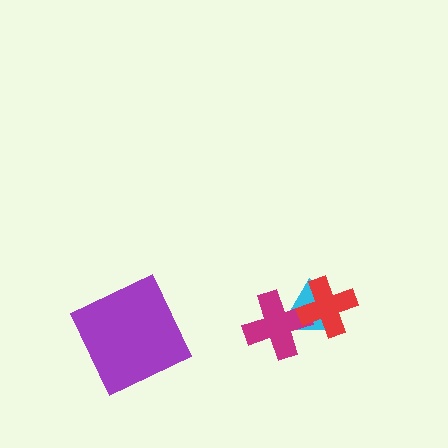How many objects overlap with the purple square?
0 objects overlap with the purple square.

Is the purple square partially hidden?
No, no other shape covers it.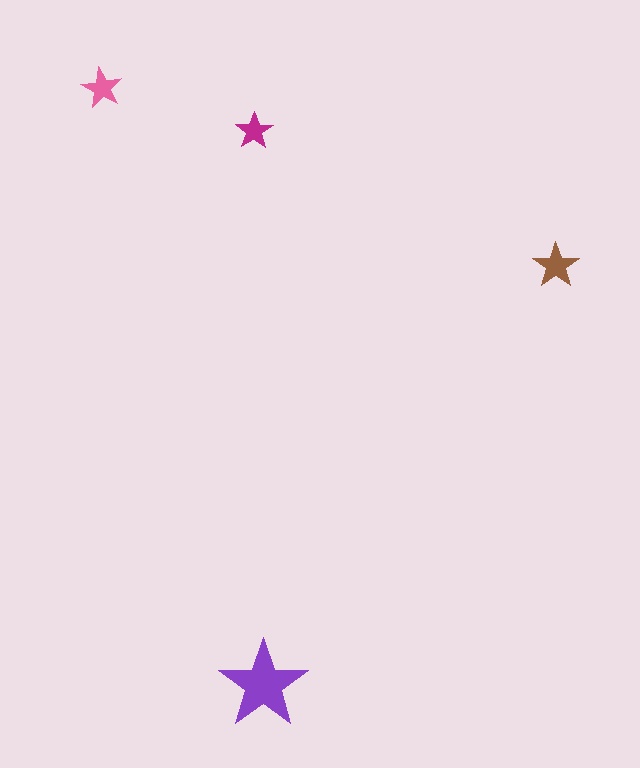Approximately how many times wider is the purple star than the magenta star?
About 2.5 times wider.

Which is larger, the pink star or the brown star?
The brown one.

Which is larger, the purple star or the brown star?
The purple one.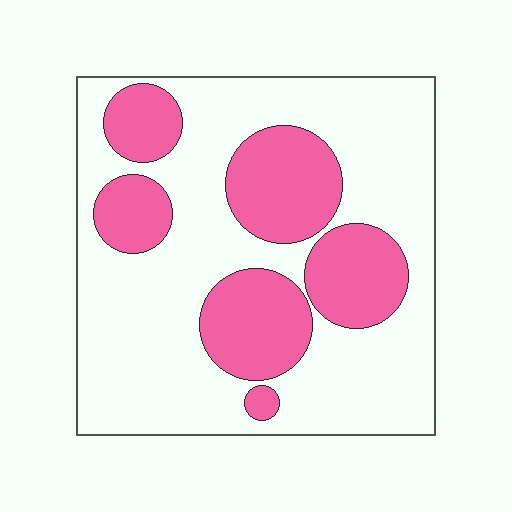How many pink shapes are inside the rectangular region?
6.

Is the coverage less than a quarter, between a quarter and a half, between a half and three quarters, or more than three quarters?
Between a quarter and a half.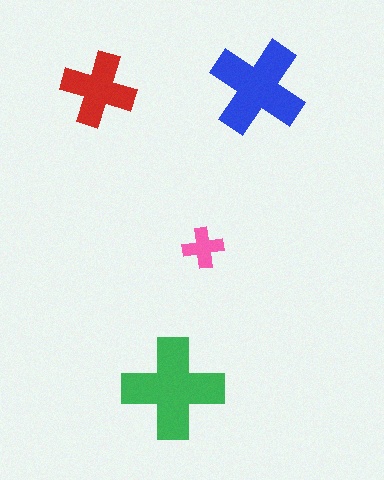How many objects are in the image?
There are 4 objects in the image.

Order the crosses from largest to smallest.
the green one, the blue one, the red one, the pink one.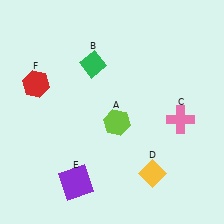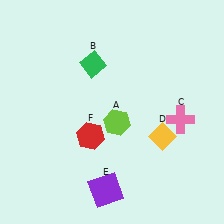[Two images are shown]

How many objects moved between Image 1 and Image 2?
3 objects moved between the two images.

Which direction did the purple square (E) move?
The purple square (E) moved right.